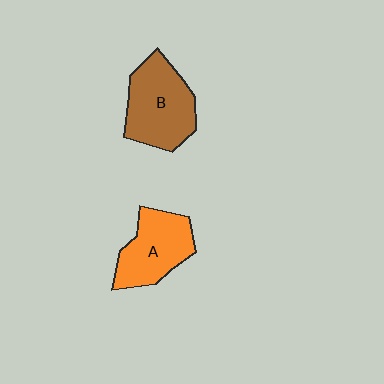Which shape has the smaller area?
Shape A (orange).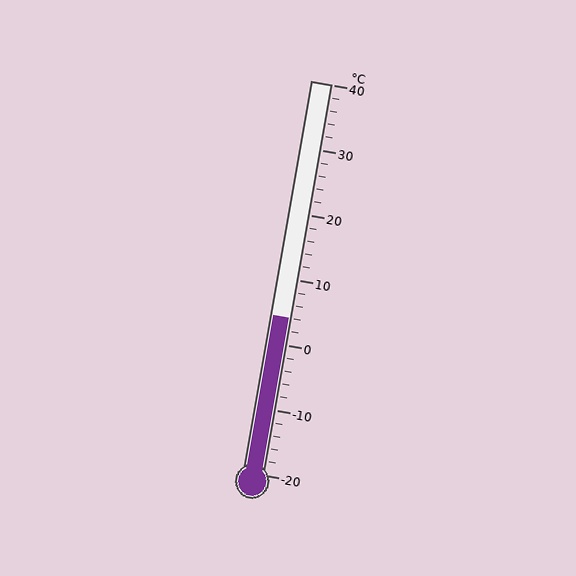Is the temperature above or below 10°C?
The temperature is below 10°C.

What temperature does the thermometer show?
The thermometer shows approximately 4°C.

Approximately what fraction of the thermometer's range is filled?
The thermometer is filled to approximately 40% of its range.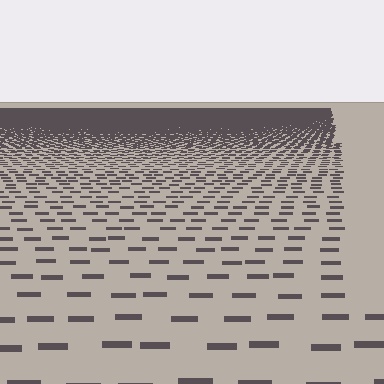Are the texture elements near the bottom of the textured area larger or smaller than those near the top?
Larger. Near the bottom, elements are closer to the viewer and appear at a bigger on-screen size.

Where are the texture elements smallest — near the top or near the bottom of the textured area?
Near the top.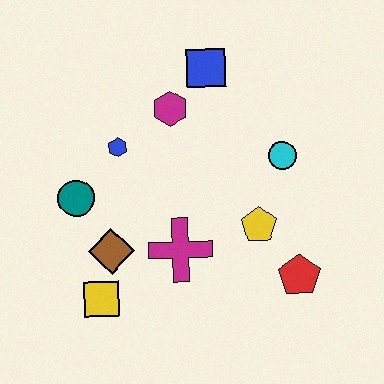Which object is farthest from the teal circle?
The red pentagon is farthest from the teal circle.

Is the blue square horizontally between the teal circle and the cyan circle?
Yes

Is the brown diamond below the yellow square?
No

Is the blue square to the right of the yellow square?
Yes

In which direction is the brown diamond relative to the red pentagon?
The brown diamond is to the left of the red pentagon.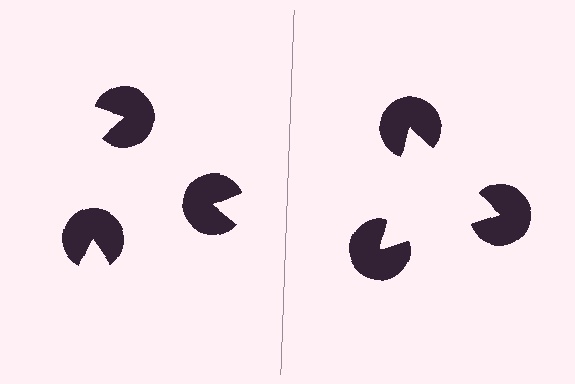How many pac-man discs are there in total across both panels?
6 — 3 on each side.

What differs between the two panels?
The pac-man discs are positioned identically on both sides; only the wedge orientations differ. On the right they align to a triangle; on the left they are misaligned.